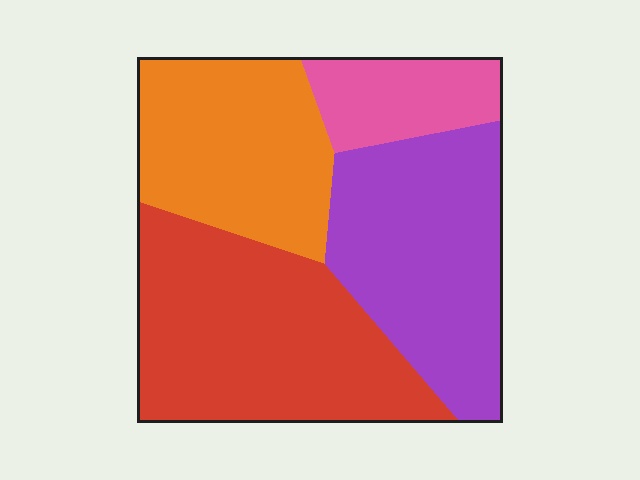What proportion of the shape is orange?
Orange covers around 25% of the shape.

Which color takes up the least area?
Pink, at roughly 10%.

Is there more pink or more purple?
Purple.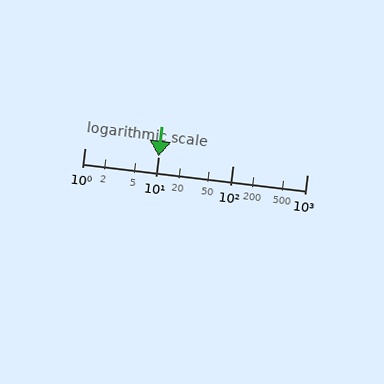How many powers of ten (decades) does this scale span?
The scale spans 3 decades, from 1 to 1000.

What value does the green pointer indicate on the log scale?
The pointer indicates approximately 10.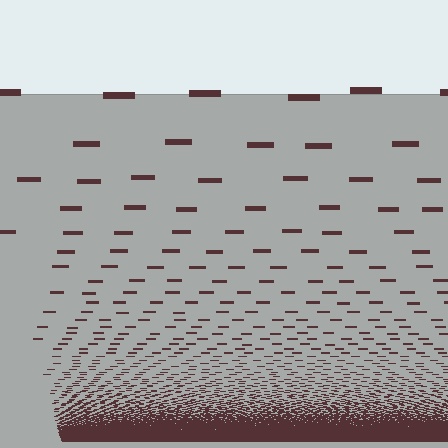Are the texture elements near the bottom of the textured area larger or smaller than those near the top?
Smaller. The gradient is inverted — elements near the bottom are smaller and denser.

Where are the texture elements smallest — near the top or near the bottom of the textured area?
Near the bottom.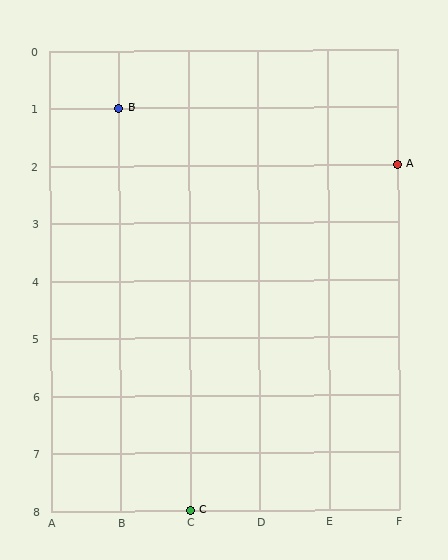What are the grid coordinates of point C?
Point C is at grid coordinates (C, 8).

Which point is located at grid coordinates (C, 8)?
Point C is at (C, 8).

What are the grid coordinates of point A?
Point A is at grid coordinates (F, 2).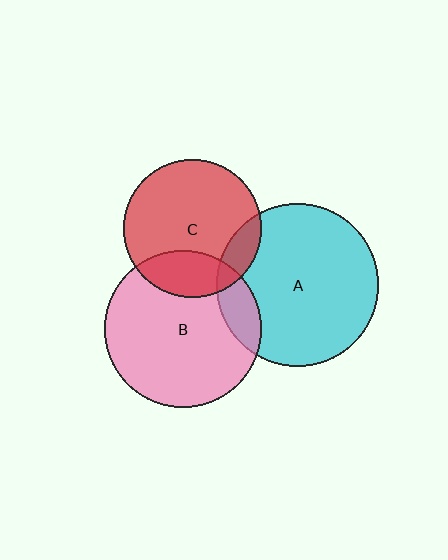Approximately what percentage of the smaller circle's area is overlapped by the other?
Approximately 15%.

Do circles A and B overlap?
Yes.